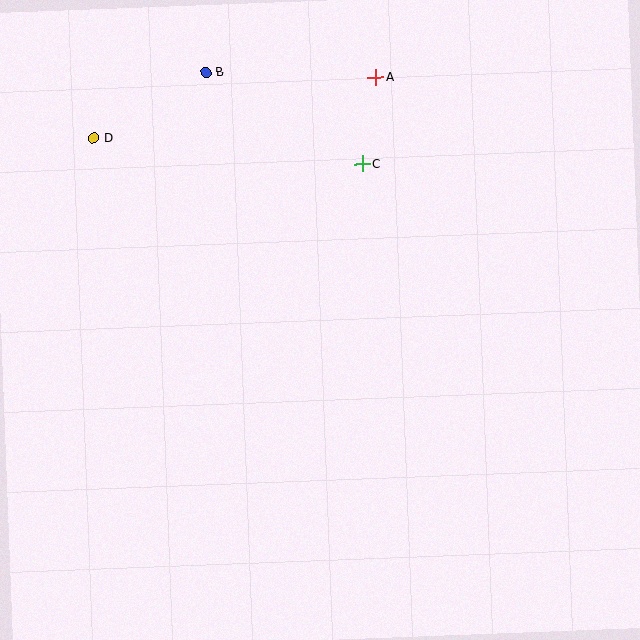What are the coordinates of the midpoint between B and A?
The midpoint between B and A is at (291, 75).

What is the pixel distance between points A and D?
The distance between A and D is 288 pixels.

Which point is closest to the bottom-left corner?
Point D is closest to the bottom-left corner.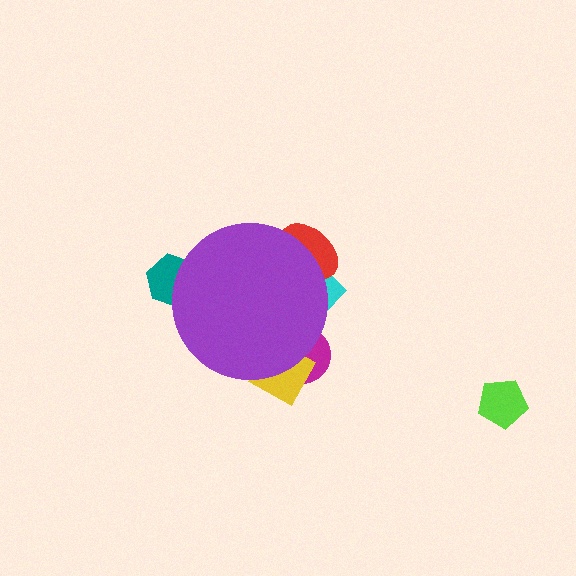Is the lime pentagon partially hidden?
No, the lime pentagon is fully visible.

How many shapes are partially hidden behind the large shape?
5 shapes are partially hidden.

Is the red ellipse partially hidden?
Yes, the red ellipse is partially hidden behind the purple circle.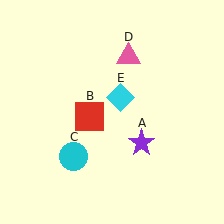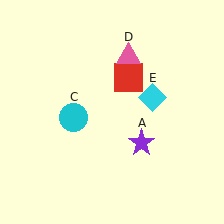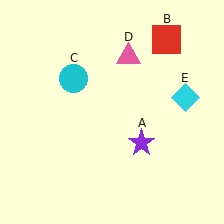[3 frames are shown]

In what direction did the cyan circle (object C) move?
The cyan circle (object C) moved up.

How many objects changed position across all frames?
3 objects changed position: red square (object B), cyan circle (object C), cyan diamond (object E).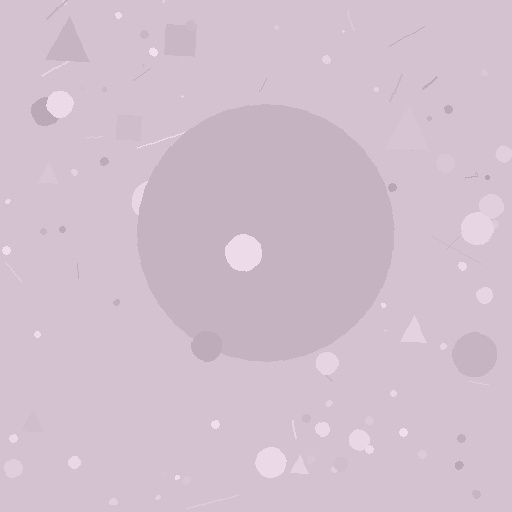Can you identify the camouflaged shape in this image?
The camouflaged shape is a circle.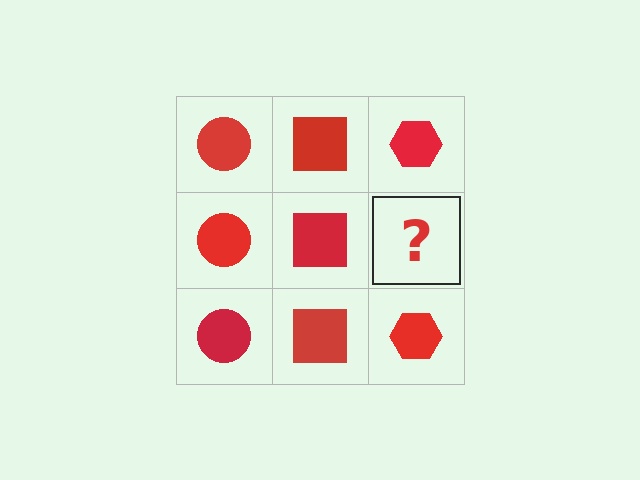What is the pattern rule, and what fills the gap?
The rule is that each column has a consistent shape. The gap should be filled with a red hexagon.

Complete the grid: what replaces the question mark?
The question mark should be replaced with a red hexagon.